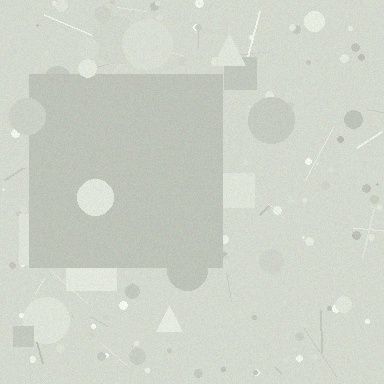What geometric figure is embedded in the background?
A square is embedded in the background.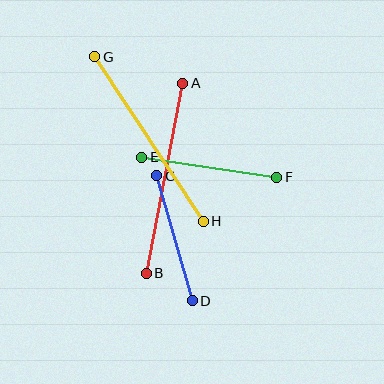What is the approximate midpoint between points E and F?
The midpoint is at approximately (209, 167) pixels.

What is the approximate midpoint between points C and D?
The midpoint is at approximately (175, 238) pixels.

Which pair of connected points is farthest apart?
Points G and H are farthest apart.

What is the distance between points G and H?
The distance is approximately 197 pixels.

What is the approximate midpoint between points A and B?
The midpoint is at approximately (165, 178) pixels.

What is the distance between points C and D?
The distance is approximately 130 pixels.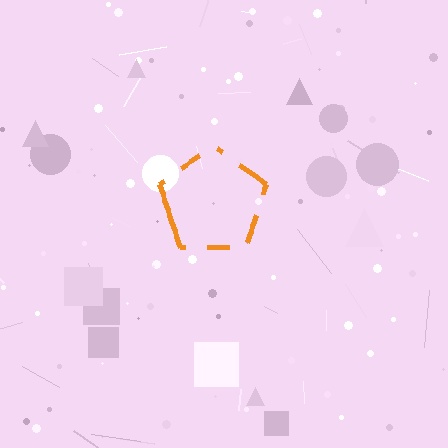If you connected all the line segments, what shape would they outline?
They would outline a pentagon.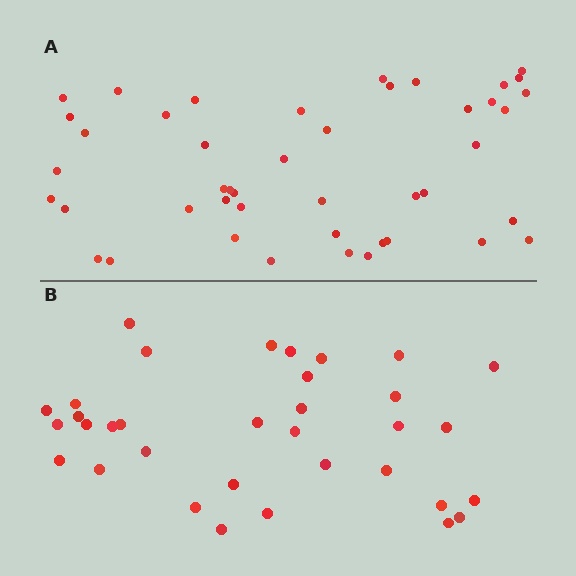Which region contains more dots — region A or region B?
Region A (the top region) has more dots.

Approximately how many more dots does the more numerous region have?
Region A has roughly 12 or so more dots than region B.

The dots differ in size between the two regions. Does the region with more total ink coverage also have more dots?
No. Region B has more total ink coverage because its dots are larger, but region A actually contains more individual dots. Total area can be misleading — the number of items is what matters here.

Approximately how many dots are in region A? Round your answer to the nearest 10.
About 40 dots. (The exact count is 45, which rounds to 40.)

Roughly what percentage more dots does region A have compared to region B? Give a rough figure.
About 30% more.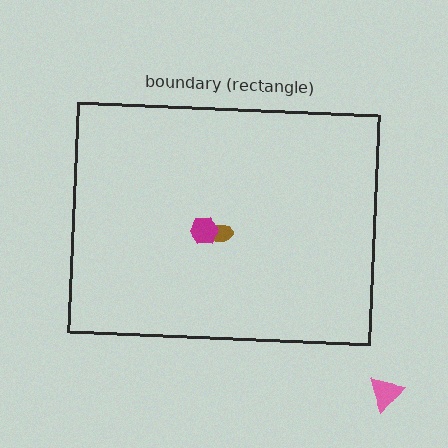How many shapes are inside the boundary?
2 inside, 1 outside.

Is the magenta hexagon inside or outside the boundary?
Inside.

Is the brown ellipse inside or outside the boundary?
Inside.